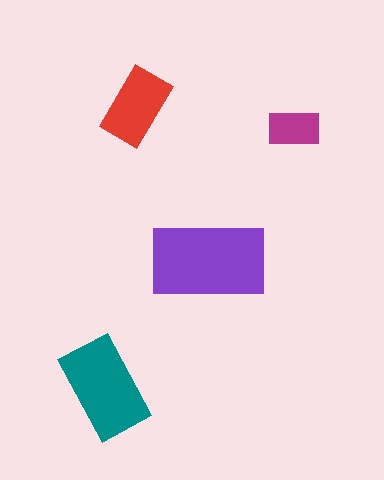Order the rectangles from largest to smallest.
the purple one, the teal one, the red one, the magenta one.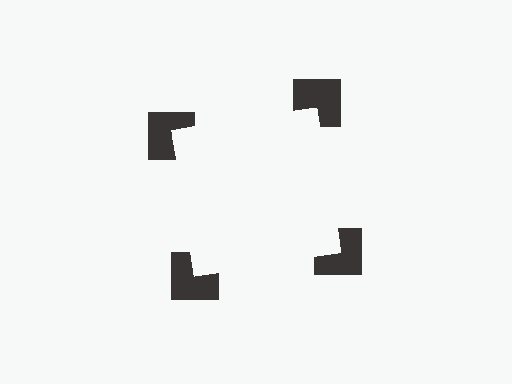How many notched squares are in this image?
There are 4 — one at each vertex of the illusory square.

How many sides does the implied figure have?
4 sides.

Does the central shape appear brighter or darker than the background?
It typically appears slightly brighter than the background, even though no actual brightness change is drawn.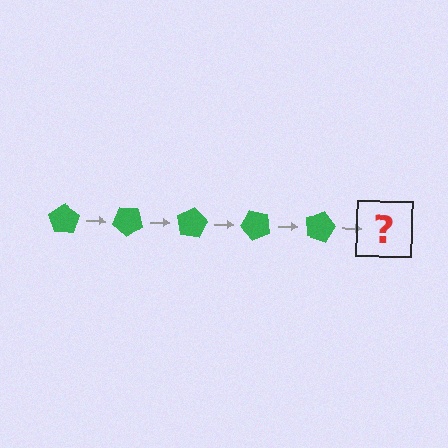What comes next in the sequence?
The next element should be a green pentagon rotated 200 degrees.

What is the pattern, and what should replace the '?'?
The pattern is that the pentagon rotates 40 degrees each step. The '?' should be a green pentagon rotated 200 degrees.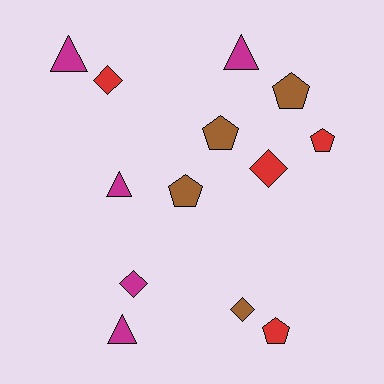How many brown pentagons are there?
There are 3 brown pentagons.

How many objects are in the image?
There are 13 objects.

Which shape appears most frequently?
Pentagon, with 5 objects.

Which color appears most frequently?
Magenta, with 5 objects.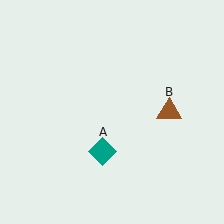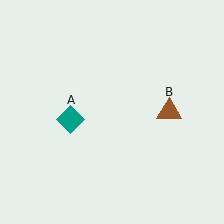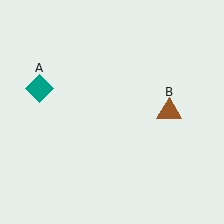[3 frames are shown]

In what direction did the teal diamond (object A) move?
The teal diamond (object A) moved up and to the left.